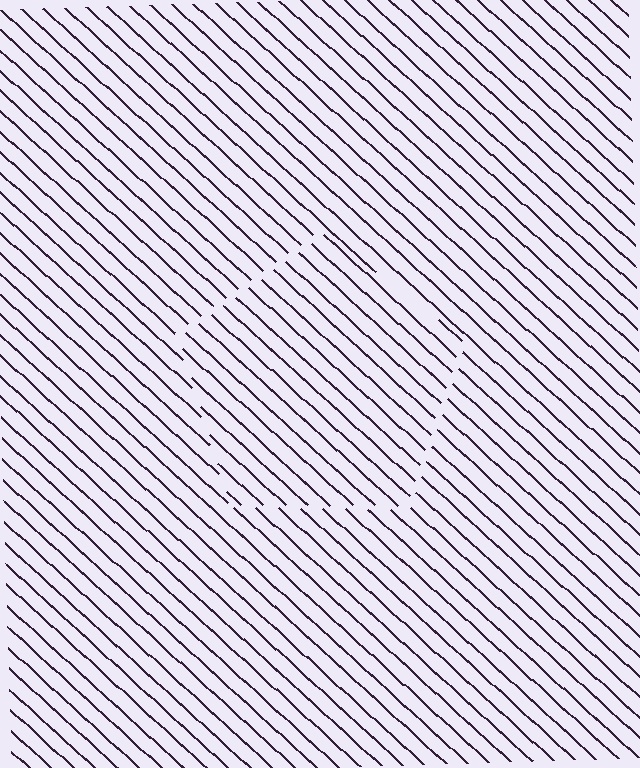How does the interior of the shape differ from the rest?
The interior of the shape contains the same grating, shifted by half a period — the contour is defined by the phase discontinuity where line-ends from the inner and outer gratings abut.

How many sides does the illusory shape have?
5 sides — the line-ends trace a pentagon.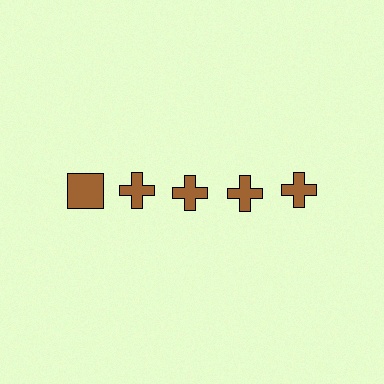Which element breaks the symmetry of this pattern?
The brown square in the top row, leftmost column breaks the symmetry. All other shapes are brown crosses.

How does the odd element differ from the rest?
It has a different shape: square instead of cross.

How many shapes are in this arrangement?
There are 5 shapes arranged in a grid pattern.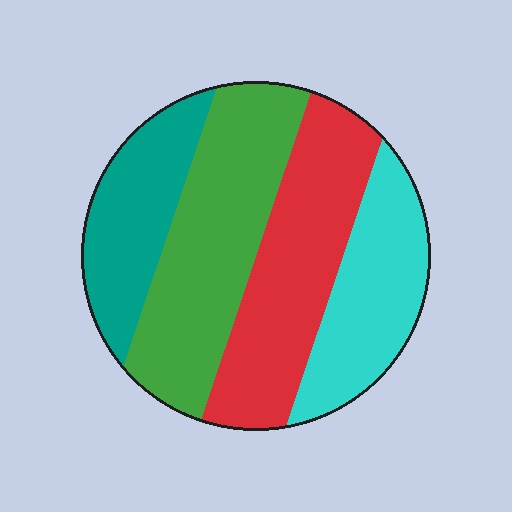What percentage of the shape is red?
Red takes up between a quarter and a half of the shape.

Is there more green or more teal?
Green.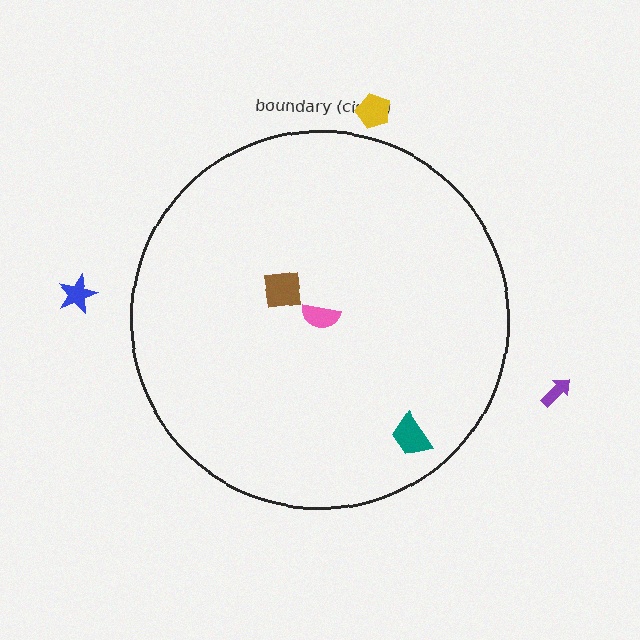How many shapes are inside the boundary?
3 inside, 3 outside.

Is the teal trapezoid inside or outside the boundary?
Inside.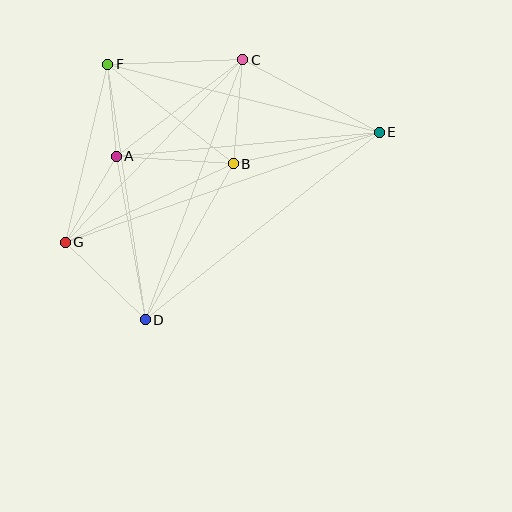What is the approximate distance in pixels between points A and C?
The distance between A and C is approximately 159 pixels.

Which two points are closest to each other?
Points A and F are closest to each other.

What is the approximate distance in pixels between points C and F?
The distance between C and F is approximately 135 pixels.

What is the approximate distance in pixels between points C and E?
The distance between C and E is approximately 154 pixels.